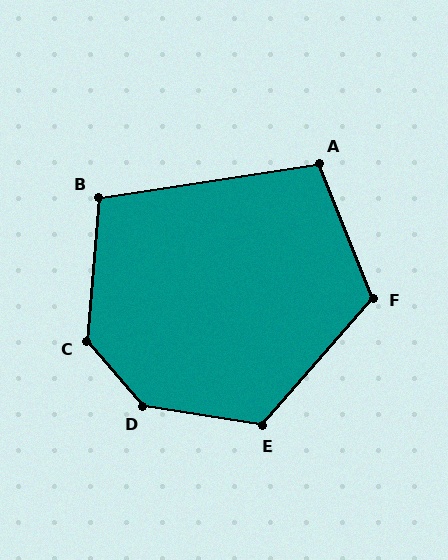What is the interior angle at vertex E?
Approximately 122 degrees (obtuse).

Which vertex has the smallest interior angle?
B, at approximately 103 degrees.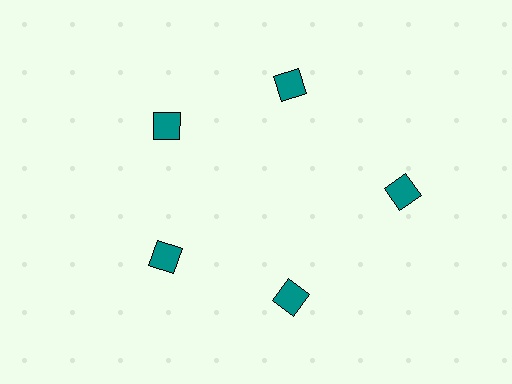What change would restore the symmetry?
The symmetry would be restored by moving it inward, back onto the ring so that all 5 squares sit at equal angles and equal distance from the center.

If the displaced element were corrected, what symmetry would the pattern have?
It would have 5-fold rotational symmetry — the pattern would map onto itself every 72 degrees.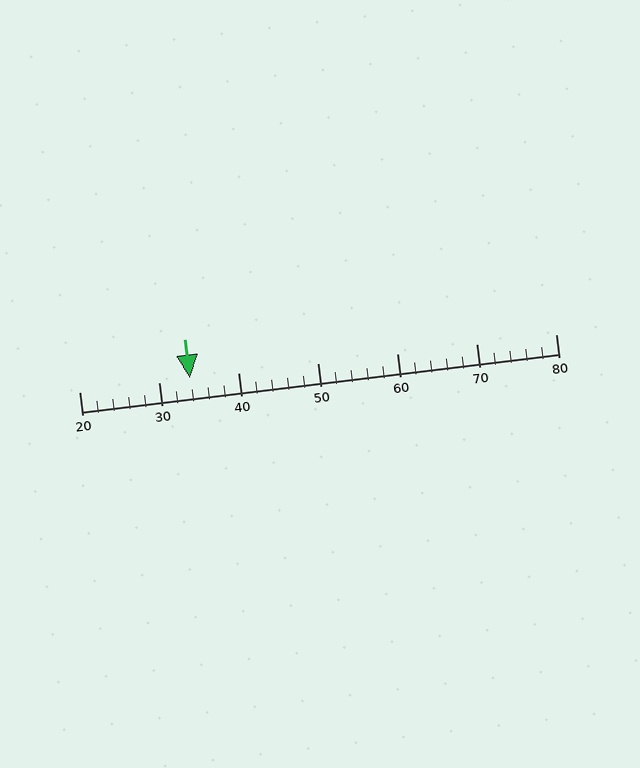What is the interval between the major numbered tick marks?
The major tick marks are spaced 10 units apart.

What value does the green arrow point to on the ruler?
The green arrow points to approximately 34.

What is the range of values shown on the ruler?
The ruler shows values from 20 to 80.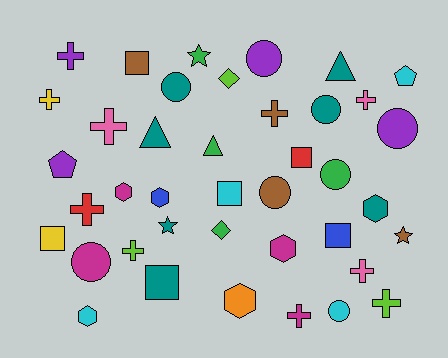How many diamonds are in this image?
There are 2 diamonds.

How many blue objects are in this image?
There are 2 blue objects.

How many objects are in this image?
There are 40 objects.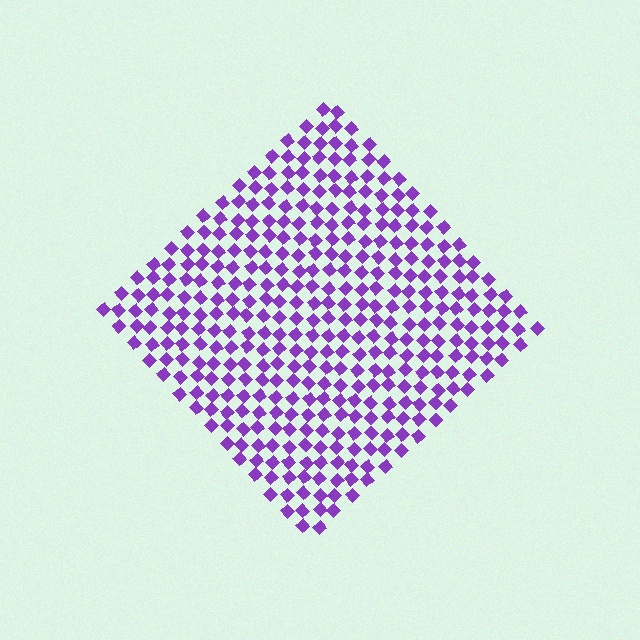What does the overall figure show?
The overall figure shows a diamond.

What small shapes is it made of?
It is made of small diamonds.